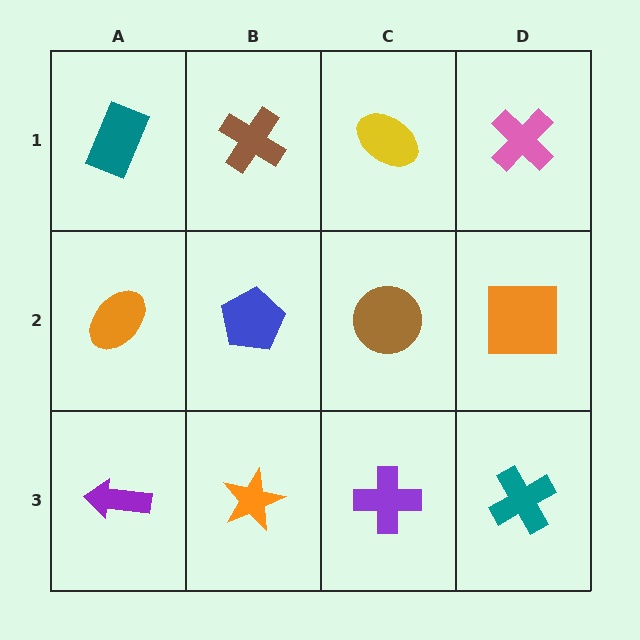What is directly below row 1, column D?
An orange square.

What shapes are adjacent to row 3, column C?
A brown circle (row 2, column C), an orange star (row 3, column B), a teal cross (row 3, column D).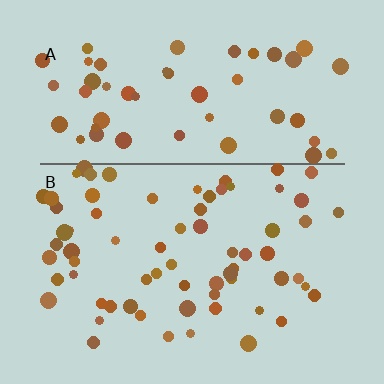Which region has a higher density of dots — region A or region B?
B (the bottom).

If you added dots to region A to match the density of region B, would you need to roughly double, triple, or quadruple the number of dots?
Approximately double.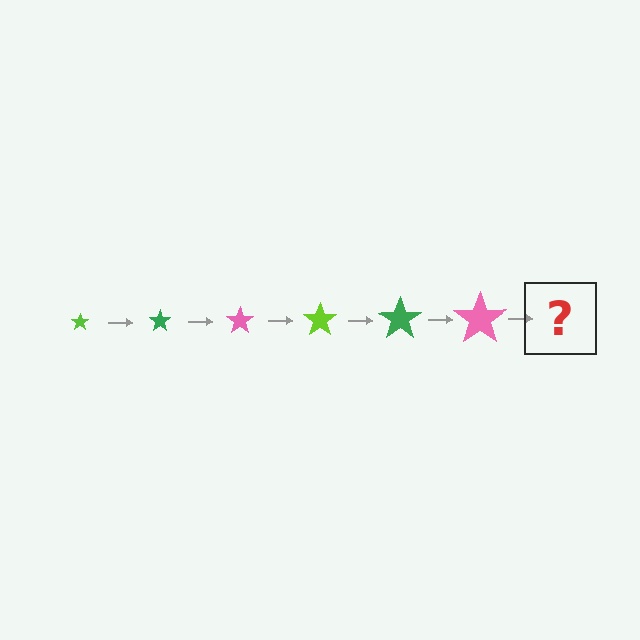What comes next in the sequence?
The next element should be a lime star, larger than the previous one.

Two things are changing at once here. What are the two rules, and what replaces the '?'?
The two rules are that the star grows larger each step and the color cycles through lime, green, and pink. The '?' should be a lime star, larger than the previous one.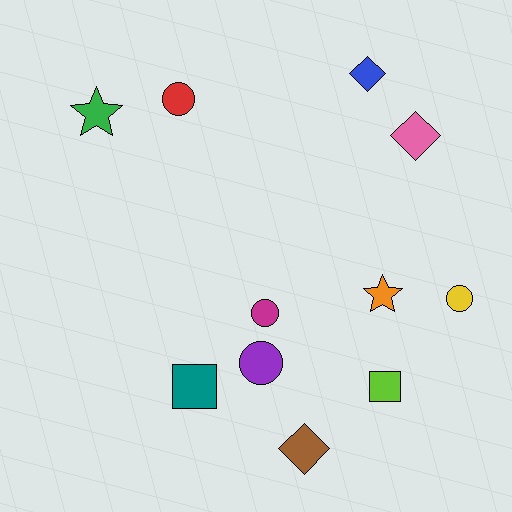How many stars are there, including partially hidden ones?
There are 2 stars.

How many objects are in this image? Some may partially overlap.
There are 11 objects.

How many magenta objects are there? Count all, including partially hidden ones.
There is 1 magenta object.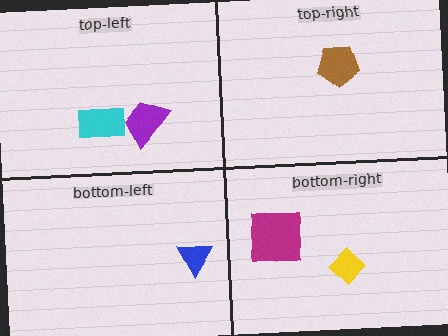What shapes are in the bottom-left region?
The blue triangle.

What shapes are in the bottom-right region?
The yellow diamond, the magenta square.